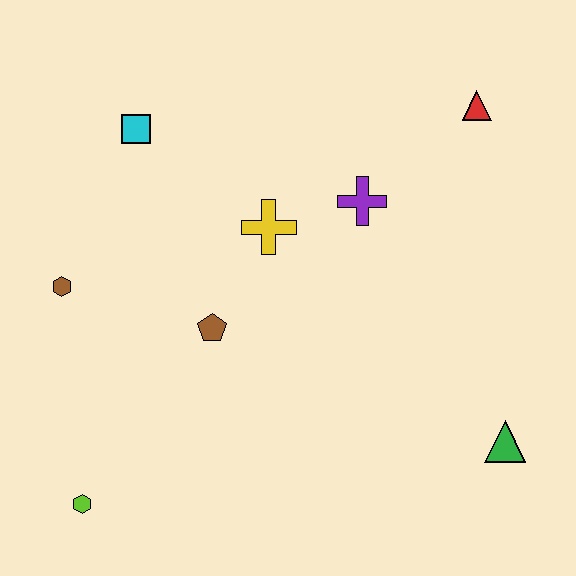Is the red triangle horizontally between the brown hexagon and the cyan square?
No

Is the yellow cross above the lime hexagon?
Yes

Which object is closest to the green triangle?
The purple cross is closest to the green triangle.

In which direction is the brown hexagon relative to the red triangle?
The brown hexagon is to the left of the red triangle.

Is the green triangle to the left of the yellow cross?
No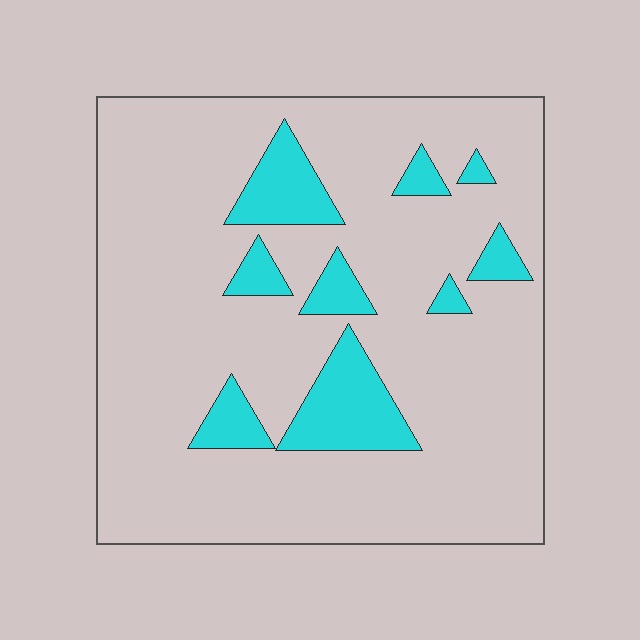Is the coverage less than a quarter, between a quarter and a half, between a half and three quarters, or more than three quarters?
Less than a quarter.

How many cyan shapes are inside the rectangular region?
9.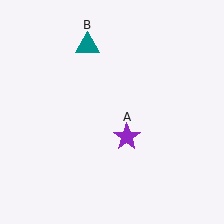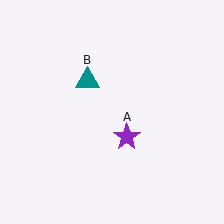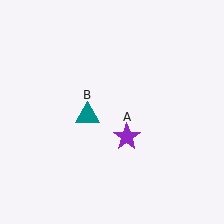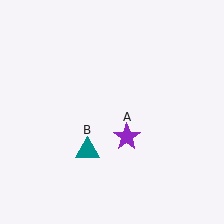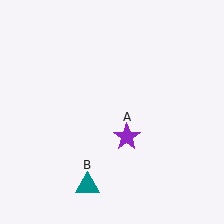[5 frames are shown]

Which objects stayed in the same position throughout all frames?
Purple star (object A) remained stationary.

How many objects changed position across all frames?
1 object changed position: teal triangle (object B).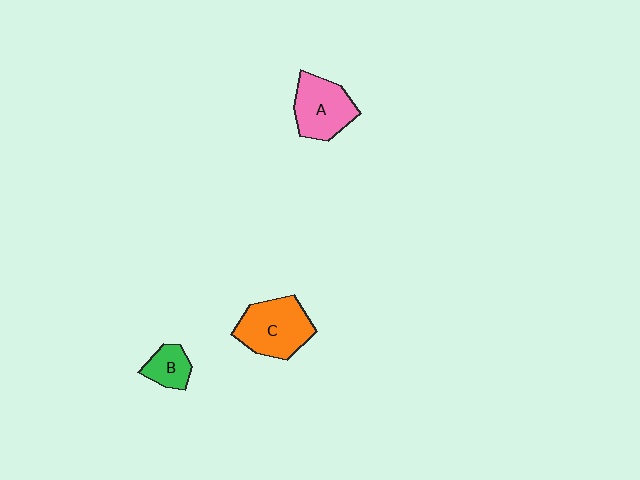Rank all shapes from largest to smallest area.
From largest to smallest: C (orange), A (pink), B (green).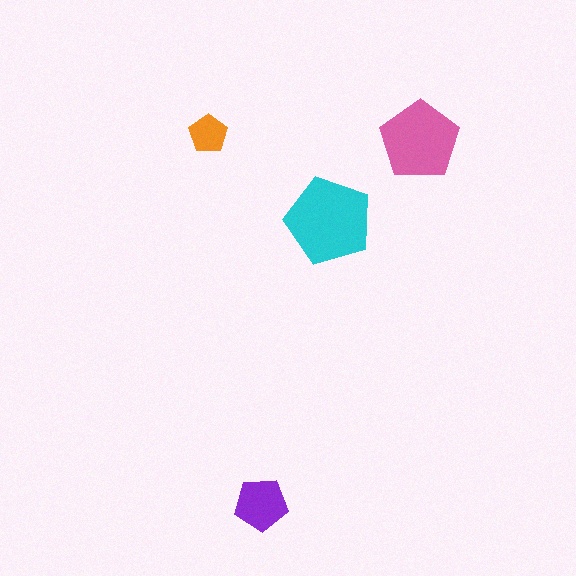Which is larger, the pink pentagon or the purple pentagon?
The pink one.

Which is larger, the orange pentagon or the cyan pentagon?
The cyan one.